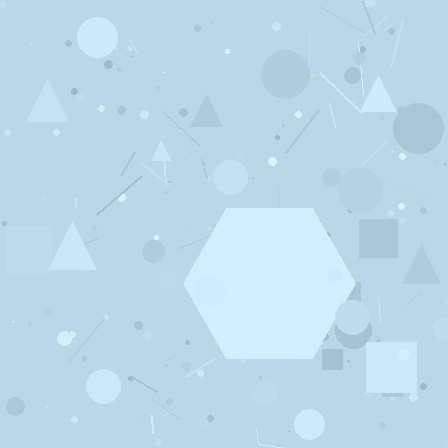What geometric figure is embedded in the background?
A hexagon is embedded in the background.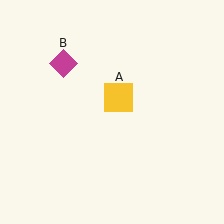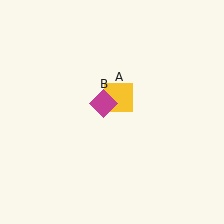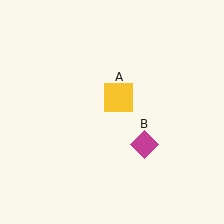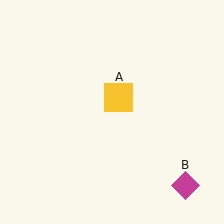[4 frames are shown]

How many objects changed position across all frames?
1 object changed position: magenta diamond (object B).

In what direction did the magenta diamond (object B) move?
The magenta diamond (object B) moved down and to the right.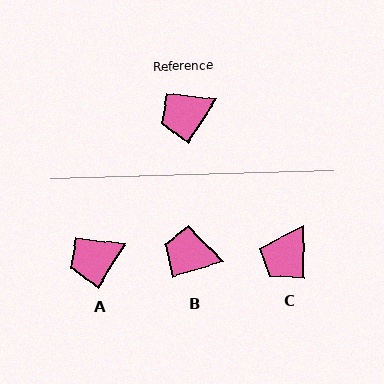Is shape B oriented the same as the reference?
No, it is off by about 40 degrees.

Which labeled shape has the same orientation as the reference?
A.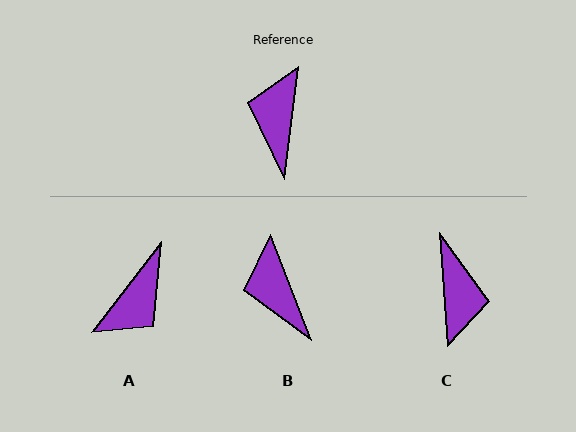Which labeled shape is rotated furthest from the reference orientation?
C, about 169 degrees away.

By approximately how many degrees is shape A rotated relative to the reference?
Approximately 149 degrees counter-clockwise.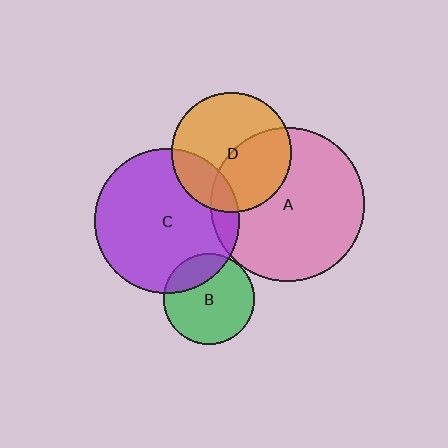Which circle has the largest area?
Circle A (pink).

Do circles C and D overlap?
Yes.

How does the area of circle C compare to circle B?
Approximately 2.5 times.